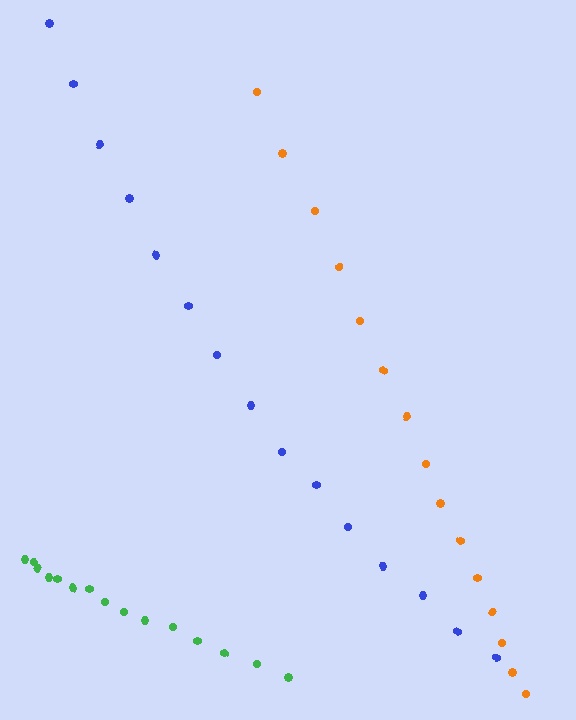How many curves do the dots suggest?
There are 3 distinct paths.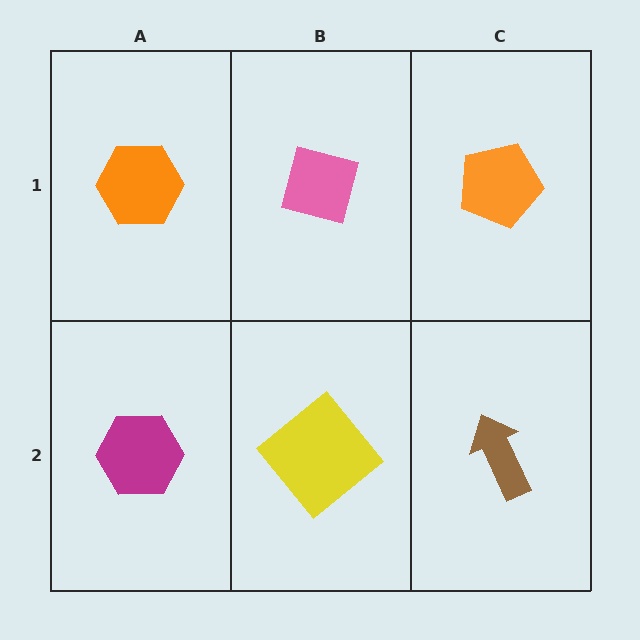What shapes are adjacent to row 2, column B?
A pink diamond (row 1, column B), a magenta hexagon (row 2, column A), a brown arrow (row 2, column C).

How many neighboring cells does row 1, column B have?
3.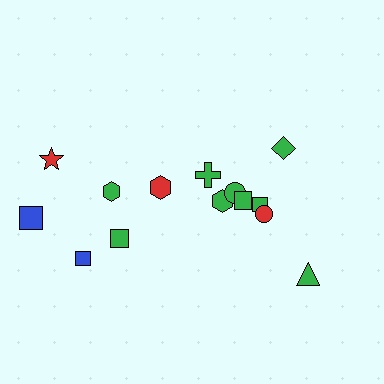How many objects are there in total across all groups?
There are 14 objects.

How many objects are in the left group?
There are 6 objects.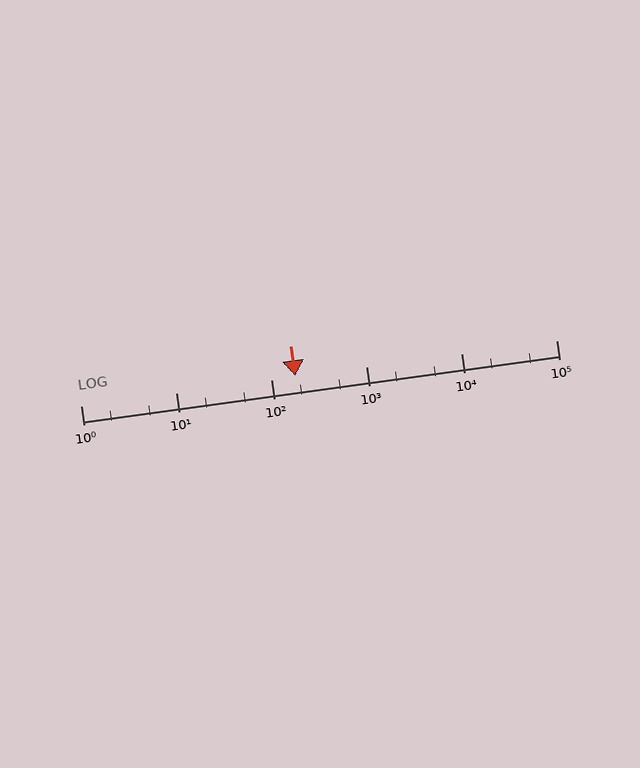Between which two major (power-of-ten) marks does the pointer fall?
The pointer is between 100 and 1000.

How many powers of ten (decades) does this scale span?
The scale spans 5 decades, from 1 to 100000.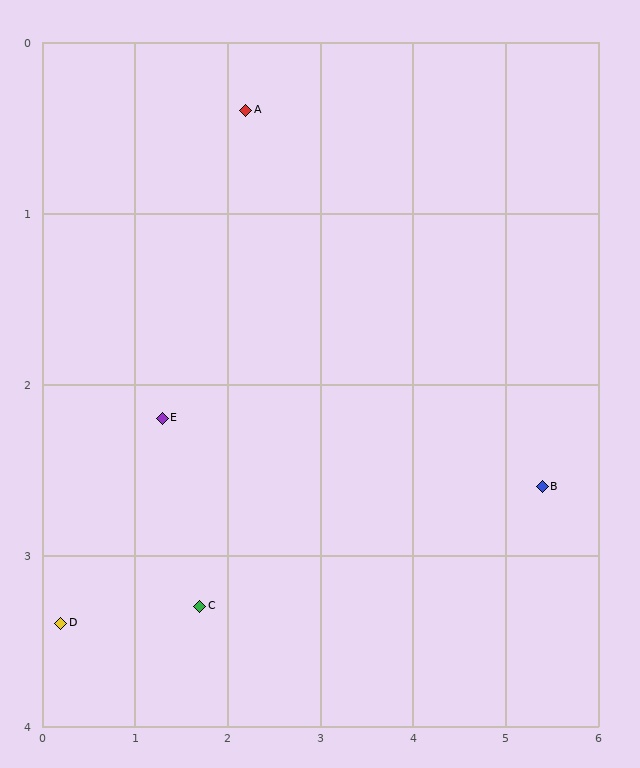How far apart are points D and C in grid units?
Points D and C are about 1.5 grid units apart.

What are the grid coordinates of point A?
Point A is at approximately (2.2, 0.4).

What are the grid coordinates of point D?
Point D is at approximately (0.2, 3.4).